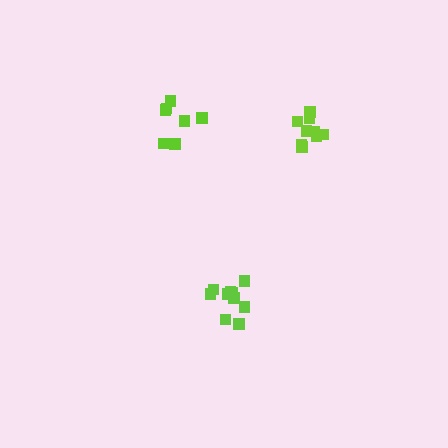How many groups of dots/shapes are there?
There are 3 groups.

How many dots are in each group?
Group 1: 7 dots, Group 2: 9 dots, Group 3: 10 dots (26 total).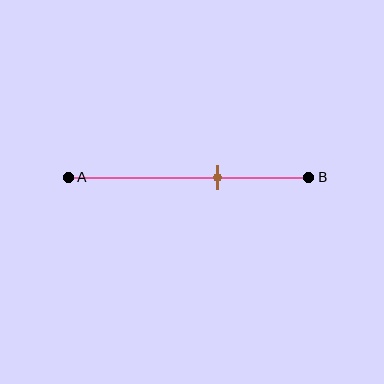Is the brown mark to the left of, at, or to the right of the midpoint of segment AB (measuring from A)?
The brown mark is to the right of the midpoint of segment AB.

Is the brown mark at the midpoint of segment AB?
No, the mark is at about 60% from A, not at the 50% midpoint.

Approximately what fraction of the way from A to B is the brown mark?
The brown mark is approximately 60% of the way from A to B.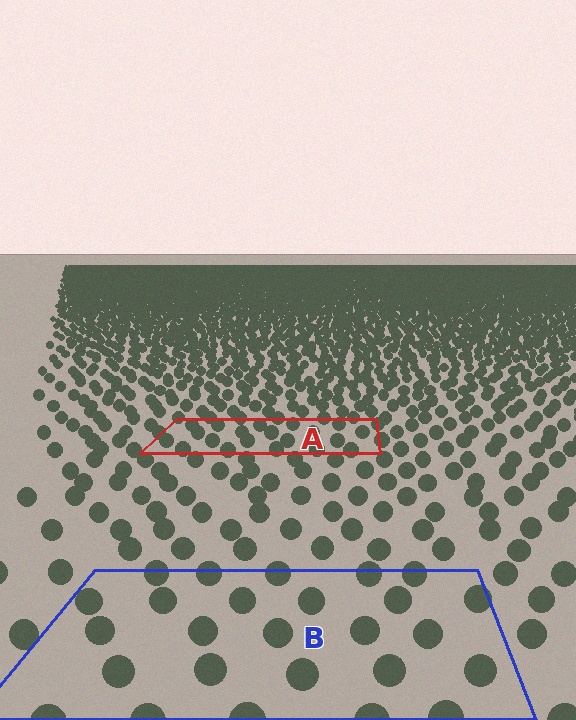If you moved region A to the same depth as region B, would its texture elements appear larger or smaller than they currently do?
They would appear larger. At a closer depth, the same texture elements are projected at a bigger on-screen size.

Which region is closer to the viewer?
Region B is closer. The texture elements there are larger and more spread out.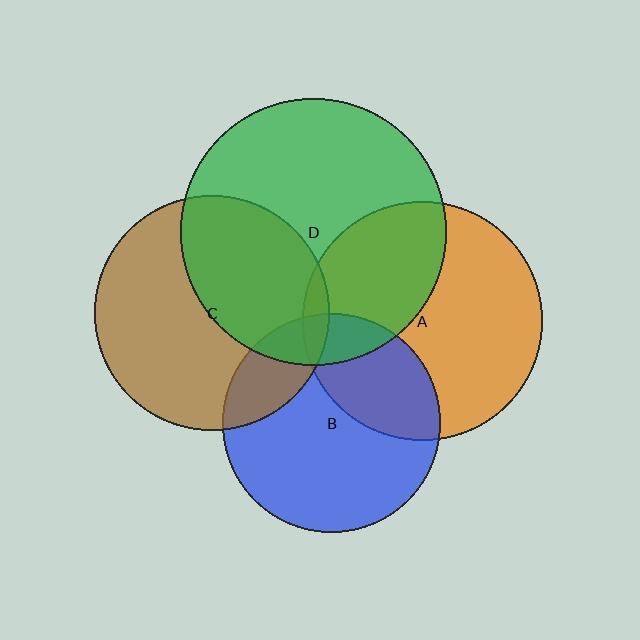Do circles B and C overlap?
Yes.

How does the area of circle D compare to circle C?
Approximately 1.3 times.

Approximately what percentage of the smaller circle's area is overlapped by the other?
Approximately 20%.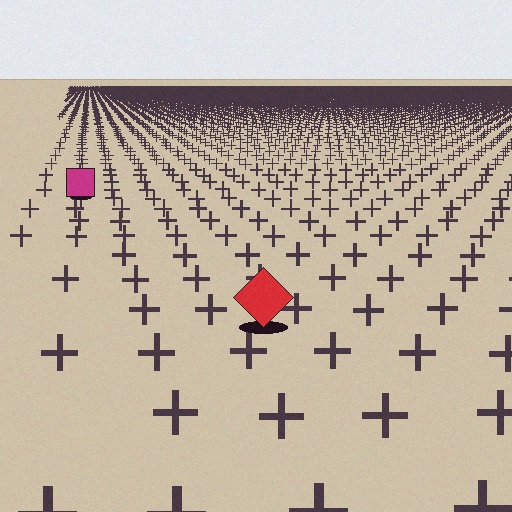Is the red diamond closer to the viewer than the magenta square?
Yes. The red diamond is closer — you can tell from the texture gradient: the ground texture is coarser near it.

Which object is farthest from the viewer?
The magenta square is farthest from the viewer. It appears smaller and the ground texture around it is denser.